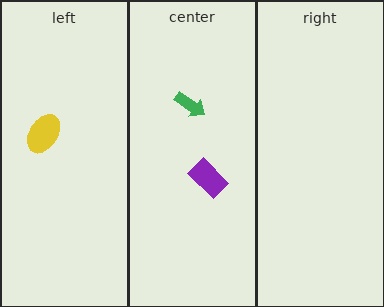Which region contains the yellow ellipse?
The left region.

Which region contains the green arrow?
The center region.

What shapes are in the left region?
The yellow ellipse.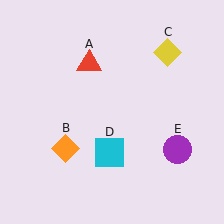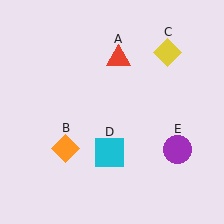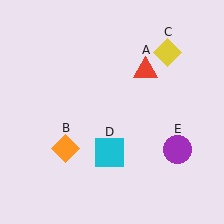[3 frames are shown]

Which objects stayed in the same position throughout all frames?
Orange diamond (object B) and yellow diamond (object C) and cyan square (object D) and purple circle (object E) remained stationary.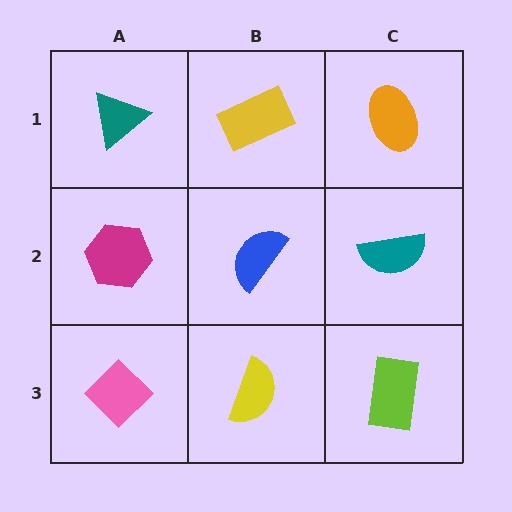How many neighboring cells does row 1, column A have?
2.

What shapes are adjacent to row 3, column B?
A blue semicircle (row 2, column B), a pink diamond (row 3, column A), a lime rectangle (row 3, column C).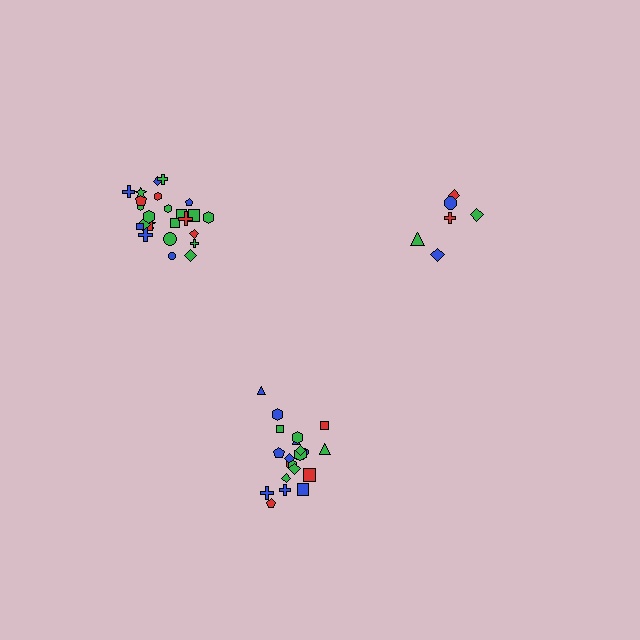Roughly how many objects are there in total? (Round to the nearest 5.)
Roughly 55 objects in total.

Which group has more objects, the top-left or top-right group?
The top-left group.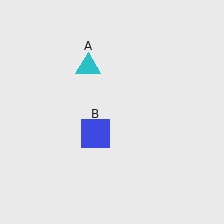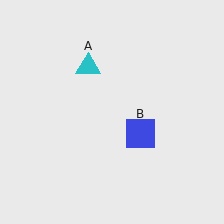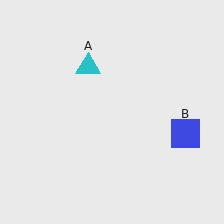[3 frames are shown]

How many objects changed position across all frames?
1 object changed position: blue square (object B).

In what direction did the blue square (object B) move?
The blue square (object B) moved right.